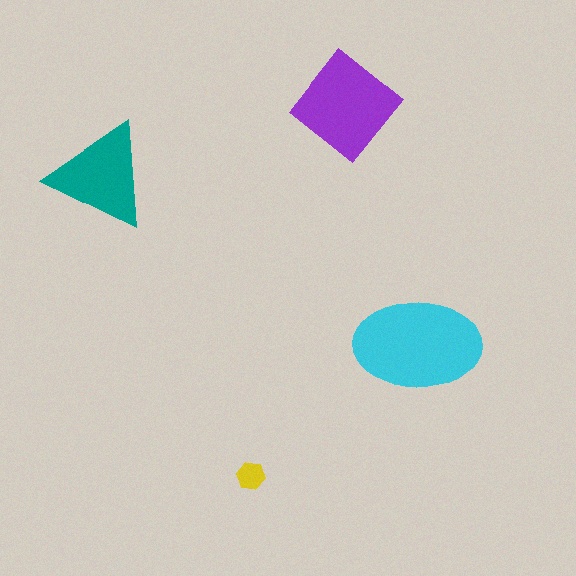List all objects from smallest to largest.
The yellow hexagon, the teal triangle, the purple diamond, the cyan ellipse.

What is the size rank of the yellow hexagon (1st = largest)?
4th.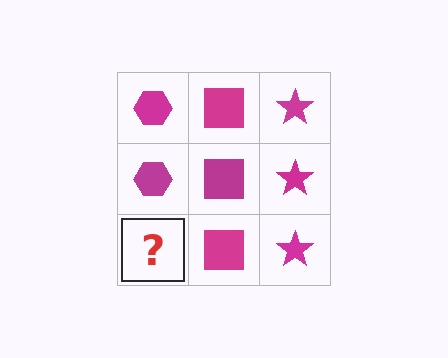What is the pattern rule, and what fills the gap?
The rule is that each column has a consistent shape. The gap should be filled with a magenta hexagon.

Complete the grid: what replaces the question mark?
The question mark should be replaced with a magenta hexagon.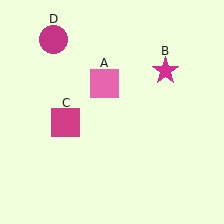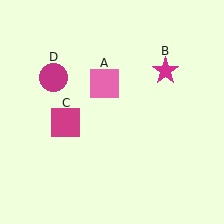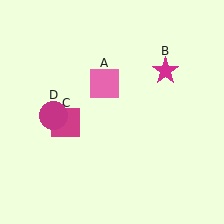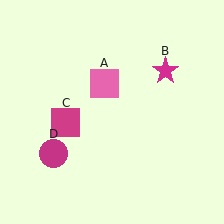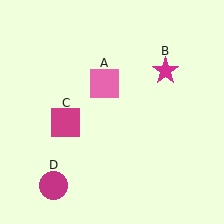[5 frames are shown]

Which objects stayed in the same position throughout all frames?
Pink square (object A) and magenta star (object B) and magenta square (object C) remained stationary.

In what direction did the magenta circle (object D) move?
The magenta circle (object D) moved down.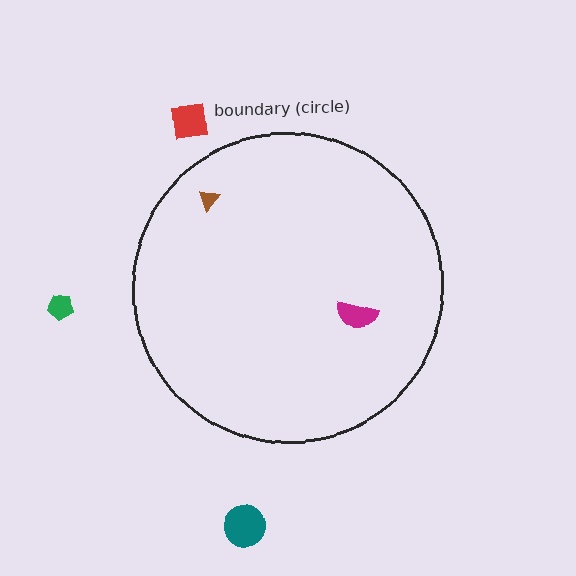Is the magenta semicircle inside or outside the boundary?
Inside.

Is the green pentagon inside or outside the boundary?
Outside.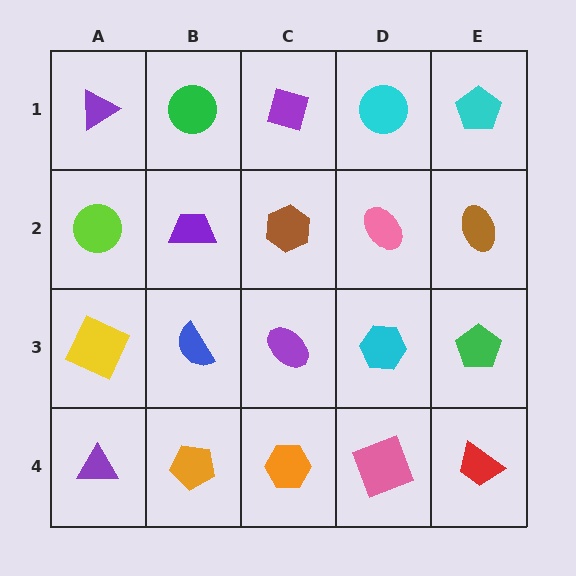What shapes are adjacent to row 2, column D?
A cyan circle (row 1, column D), a cyan hexagon (row 3, column D), a brown hexagon (row 2, column C), a brown ellipse (row 2, column E).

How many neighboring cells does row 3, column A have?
3.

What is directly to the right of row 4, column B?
An orange hexagon.